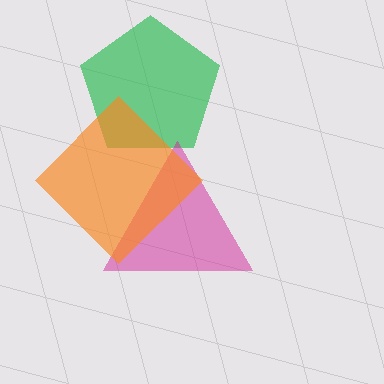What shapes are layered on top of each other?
The layered shapes are: a green pentagon, a magenta triangle, an orange diamond.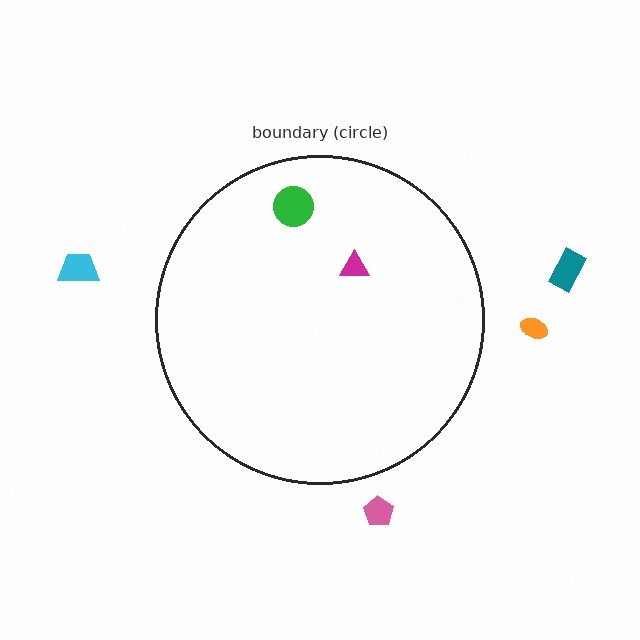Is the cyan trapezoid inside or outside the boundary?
Outside.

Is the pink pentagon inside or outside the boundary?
Outside.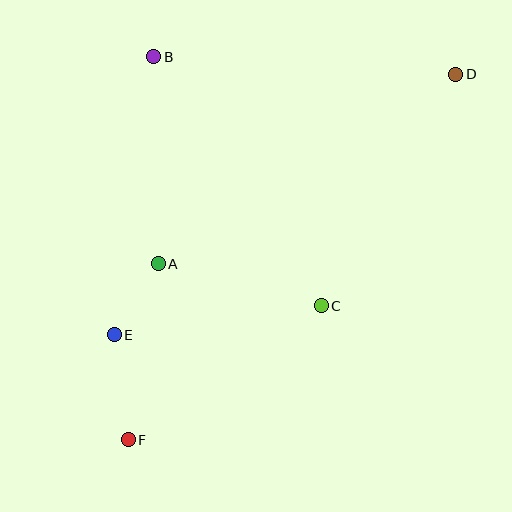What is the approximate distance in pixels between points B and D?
The distance between B and D is approximately 303 pixels.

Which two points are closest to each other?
Points A and E are closest to each other.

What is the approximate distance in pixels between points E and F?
The distance between E and F is approximately 106 pixels.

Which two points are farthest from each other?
Points D and F are farthest from each other.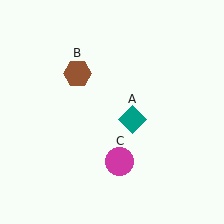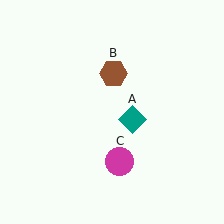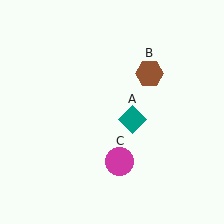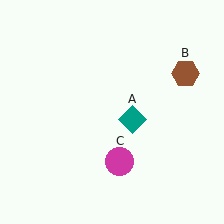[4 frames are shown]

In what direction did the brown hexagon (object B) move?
The brown hexagon (object B) moved right.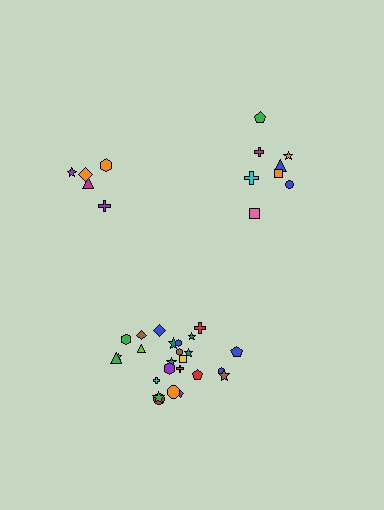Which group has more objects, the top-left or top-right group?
The top-right group.